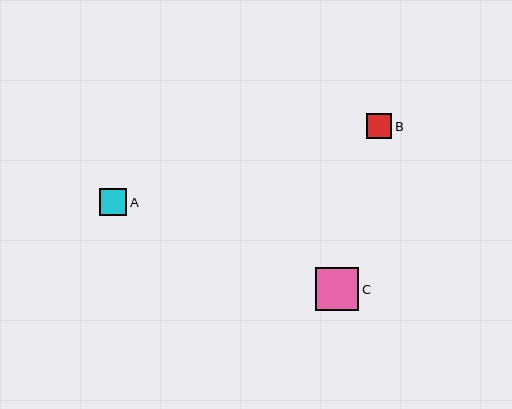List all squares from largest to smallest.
From largest to smallest: C, A, B.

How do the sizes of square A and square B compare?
Square A and square B are approximately the same size.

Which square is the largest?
Square C is the largest with a size of approximately 43 pixels.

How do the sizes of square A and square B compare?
Square A and square B are approximately the same size.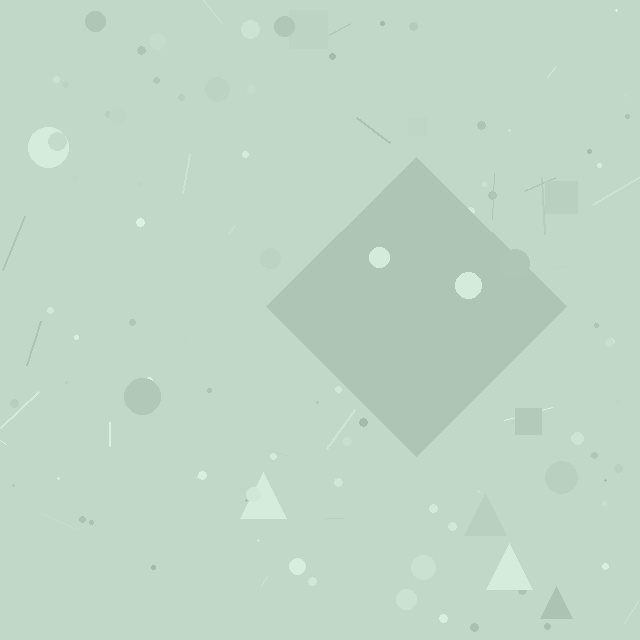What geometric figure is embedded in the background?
A diamond is embedded in the background.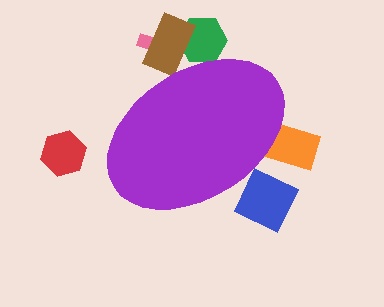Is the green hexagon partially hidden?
Yes, the green hexagon is partially hidden behind the purple ellipse.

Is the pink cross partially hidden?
Yes, the pink cross is partially hidden behind the purple ellipse.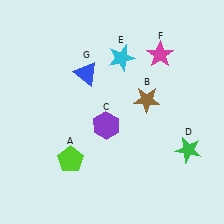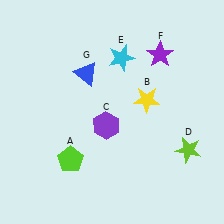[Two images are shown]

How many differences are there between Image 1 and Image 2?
There are 3 differences between the two images.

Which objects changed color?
B changed from brown to yellow. D changed from green to lime. F changed from magenta to purple.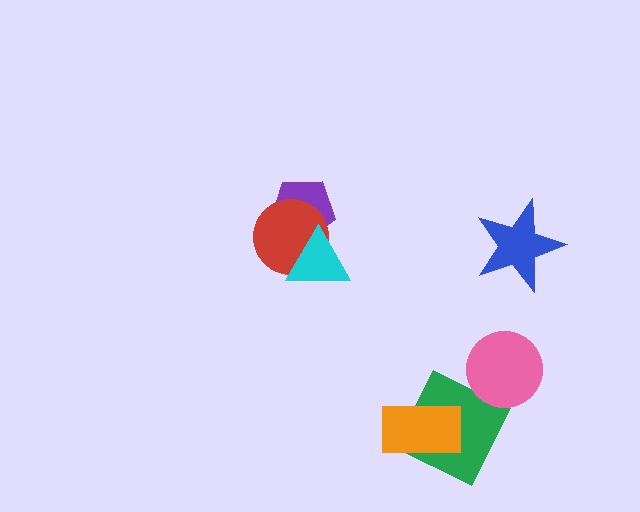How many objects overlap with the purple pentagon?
2 objects overlap with the purple pentagon.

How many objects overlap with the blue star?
0 objects overlap with the blue star.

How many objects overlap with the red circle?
2 objects overlap with the red circle.